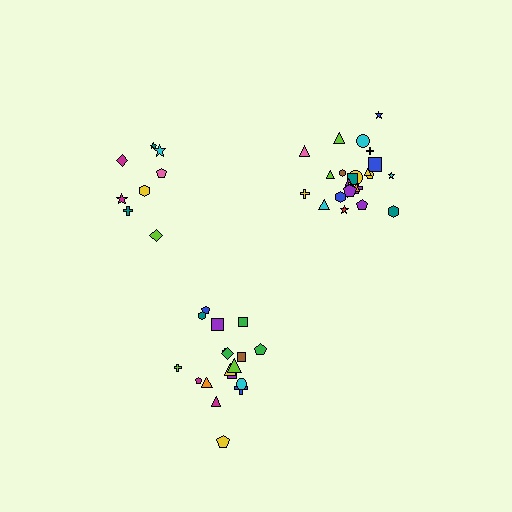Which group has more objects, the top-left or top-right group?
The top-right group.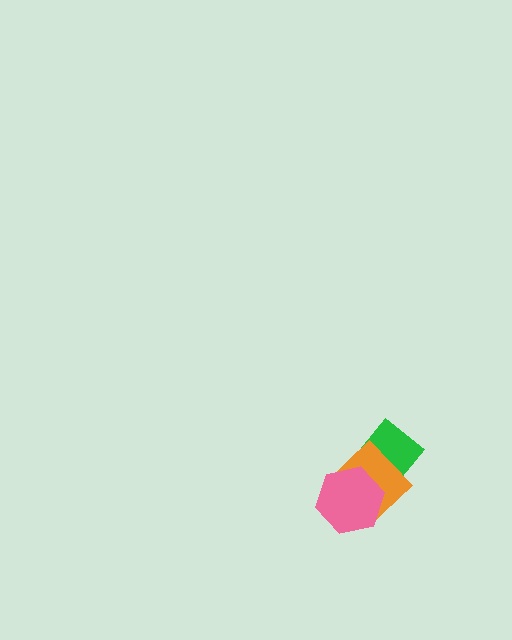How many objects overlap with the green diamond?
2 objects overlap with the green diamond.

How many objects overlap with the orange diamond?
2 objects overlap with the orange diamond.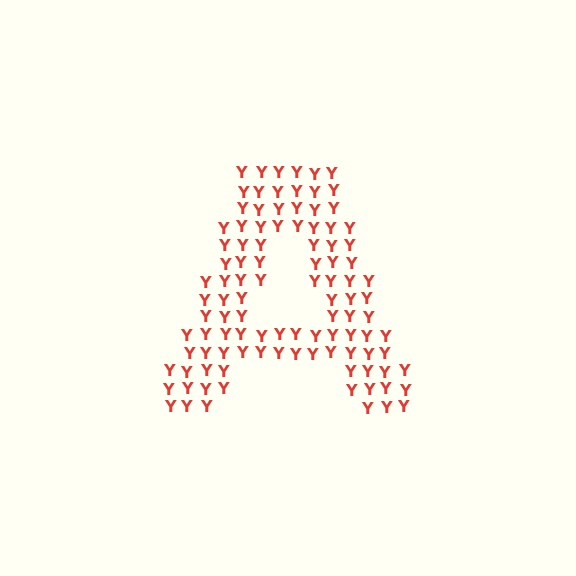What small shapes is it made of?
It is made of small letter Y's.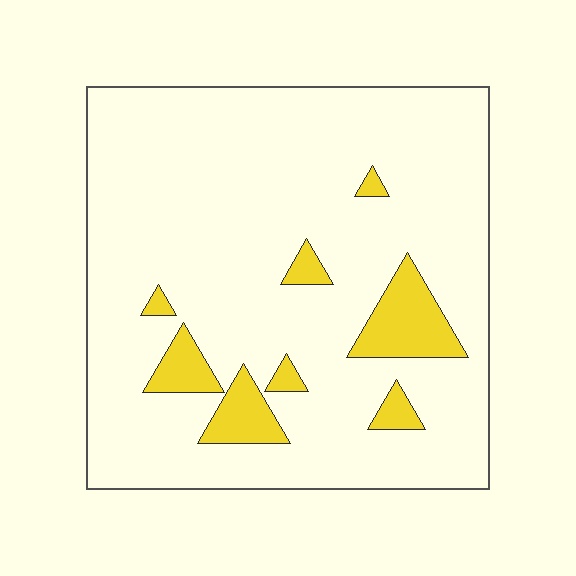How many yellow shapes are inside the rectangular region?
8.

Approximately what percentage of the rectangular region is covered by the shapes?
Approximately 10%.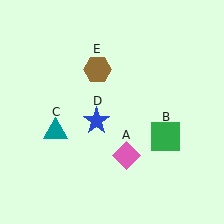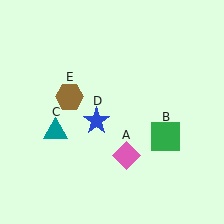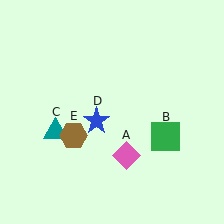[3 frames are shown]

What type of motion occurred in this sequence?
The brown hexagon (object E) rotated counterclockwise around the center of the scene.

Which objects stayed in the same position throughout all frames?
Pink diamond (object A) and green square (object B) and teal triangle (object C) and blue star (object D) remained stationary.